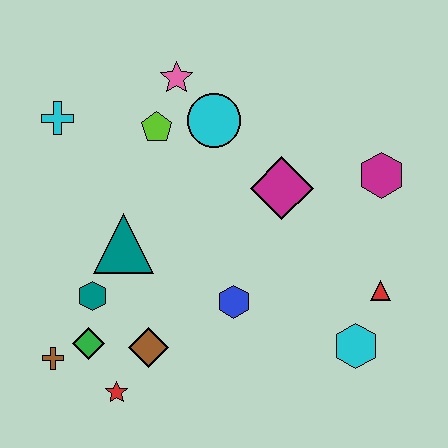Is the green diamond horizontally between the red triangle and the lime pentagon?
No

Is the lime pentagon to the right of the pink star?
No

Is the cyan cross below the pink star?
Yes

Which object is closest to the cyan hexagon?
The red triangle is closest to the cyan hexagon.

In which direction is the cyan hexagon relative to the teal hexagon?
The cyan hexagon is to the right of the teal hexagon.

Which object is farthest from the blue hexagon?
The cyan cross is farthest from the blue hexagon.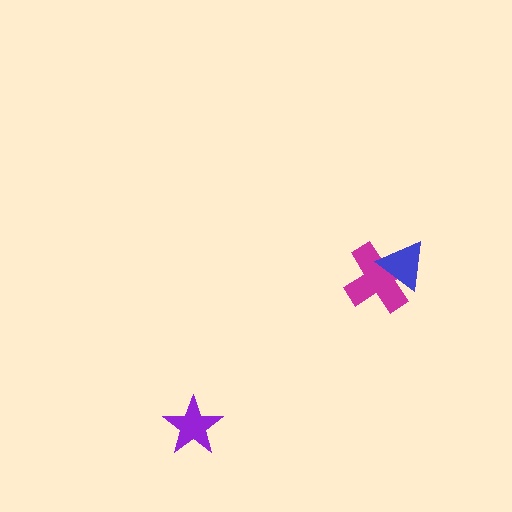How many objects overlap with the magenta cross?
1 object overlaps with the magenta cross.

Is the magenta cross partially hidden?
Yes, it is partially covered by another shape.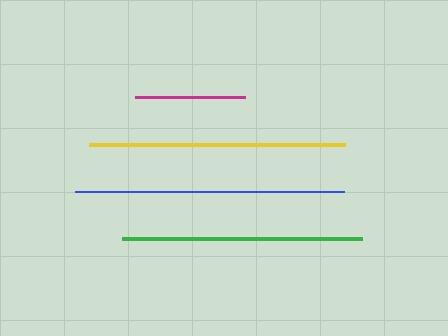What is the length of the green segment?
The green segment is approximately 240 pixels long.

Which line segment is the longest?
The blue line is the longest at approximately 269 pixels.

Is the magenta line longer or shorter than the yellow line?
The yellow line is longer than the magenta line.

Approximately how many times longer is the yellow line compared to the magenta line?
The yellow line is approximately 2.3 times the length of the magenta line.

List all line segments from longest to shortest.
From longest to shortest: blue, yellow, green, magenta.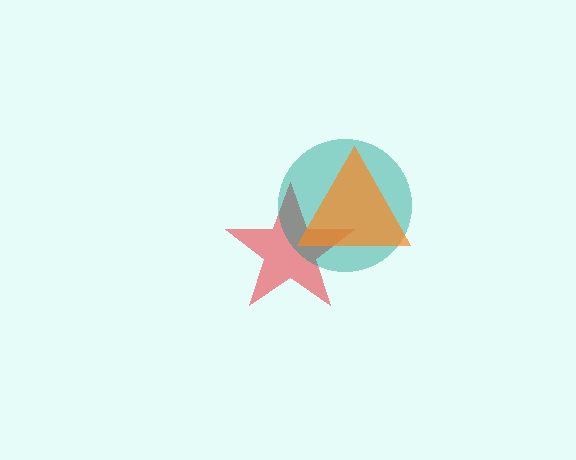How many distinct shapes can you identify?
There are 3 distinct shapes: a red star, a teal circle, an orange triangle.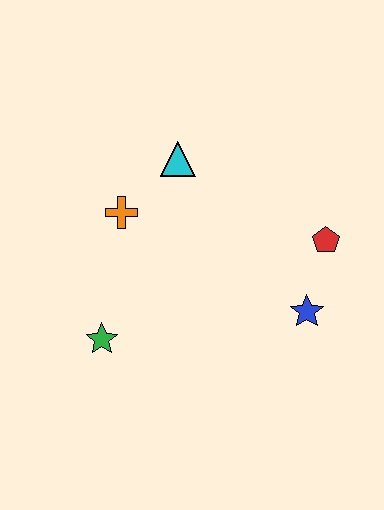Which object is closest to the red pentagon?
The blue star is closest to the red pentagon.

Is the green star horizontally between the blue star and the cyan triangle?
No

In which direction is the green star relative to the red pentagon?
The green star is to the left of the red pentagon.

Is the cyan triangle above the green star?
Yes